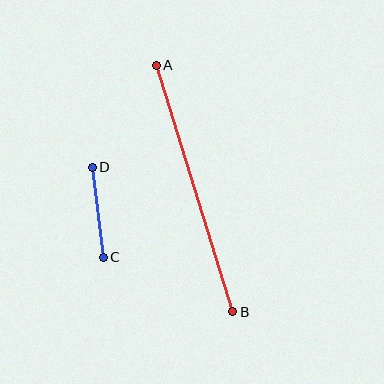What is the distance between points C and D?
The distance is approximately 91 pixels.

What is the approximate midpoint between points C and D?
The midpoint is at approximately (98, 212) pixels.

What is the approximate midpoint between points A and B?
The midpoint is at approximately (194, 189) pixels.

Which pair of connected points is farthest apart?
Points A and B are farthest apart.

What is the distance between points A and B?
The distance is approximately 258 pixels.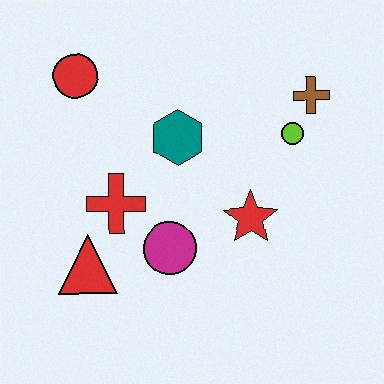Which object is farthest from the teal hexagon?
The red triangle is farthest from the teal hexagon.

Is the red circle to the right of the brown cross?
No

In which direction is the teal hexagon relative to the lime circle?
The teal hexagon is to the left of the lime circle.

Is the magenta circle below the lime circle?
Yes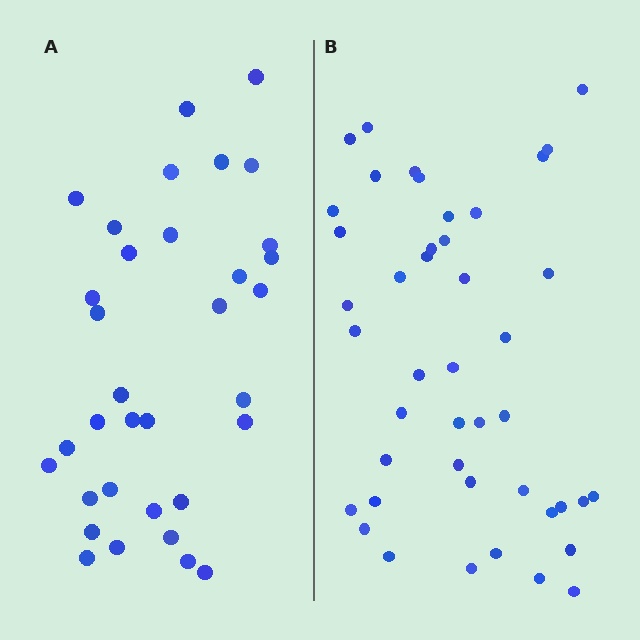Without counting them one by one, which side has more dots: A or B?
Region B (the right region) has more dots.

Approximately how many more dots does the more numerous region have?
Region B has roughly 10 or so more dots than region A.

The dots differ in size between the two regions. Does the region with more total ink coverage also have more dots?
No. Region A has more total ink coverage because its dots are larger, but region B actually contains more individual dots. Total area can be misleading — the number of items is what matters here.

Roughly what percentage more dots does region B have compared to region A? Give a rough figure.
About 30% more.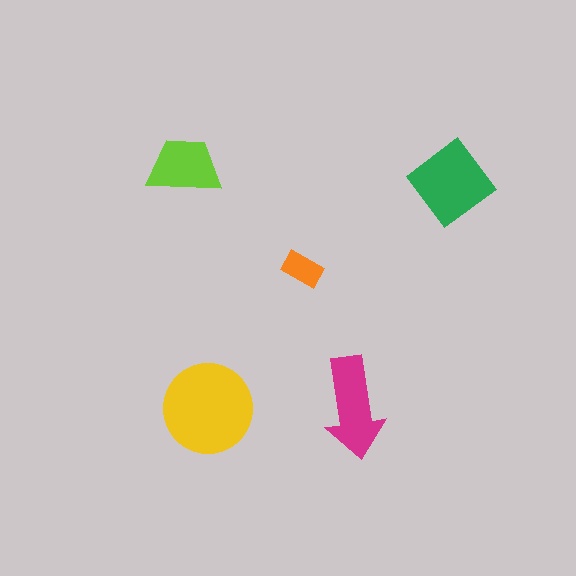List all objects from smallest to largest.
The orange rectangle, the lime trapezoid, the magenta arrow, the green diamond, the yellow circle.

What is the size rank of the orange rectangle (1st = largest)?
5th.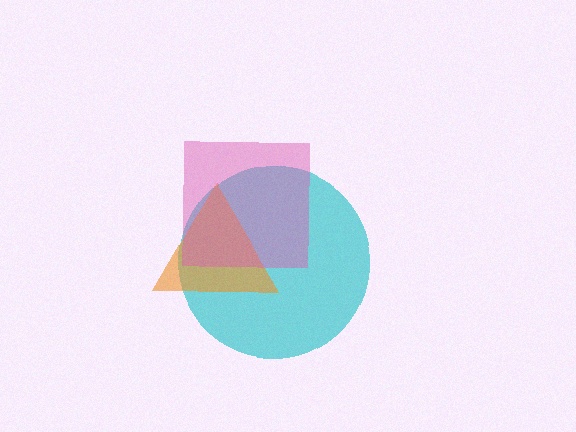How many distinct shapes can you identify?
There are 3 distinct shapes: a cyan circle, an orange triangle, a pink square.